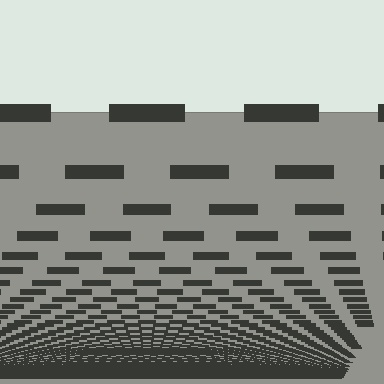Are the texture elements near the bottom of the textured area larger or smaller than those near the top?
Smaller. The gradient is inverted — elements near the bottom are smaller and denser.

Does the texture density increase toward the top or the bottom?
Density increases toward the bottom.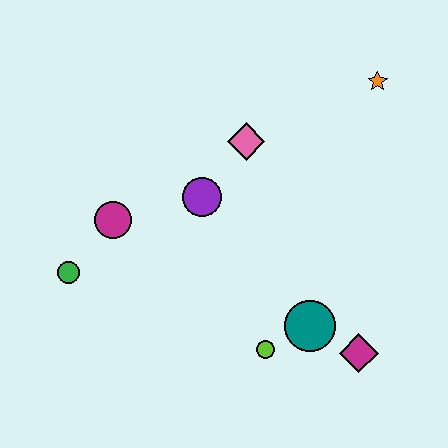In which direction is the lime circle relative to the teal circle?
The lime circle is to the left of the teal circle.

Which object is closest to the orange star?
The pink diamond is closest to the orange star.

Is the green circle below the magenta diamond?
No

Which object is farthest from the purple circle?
The magenta diamond is farthest from the purple circle.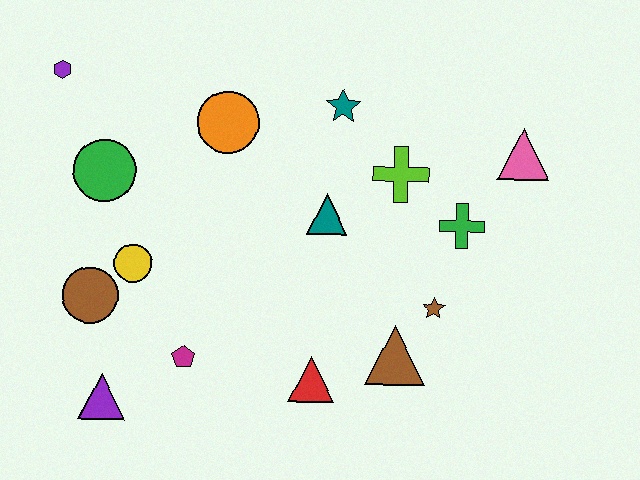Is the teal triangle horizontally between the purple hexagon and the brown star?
Yes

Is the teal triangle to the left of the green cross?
Yes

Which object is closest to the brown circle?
The yellow circle is closest to the brown circle.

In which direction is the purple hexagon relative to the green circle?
The purple hexagon is above the green circle.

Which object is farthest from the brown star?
The purple hexagon is farthest from the brown star.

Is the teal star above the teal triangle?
Yes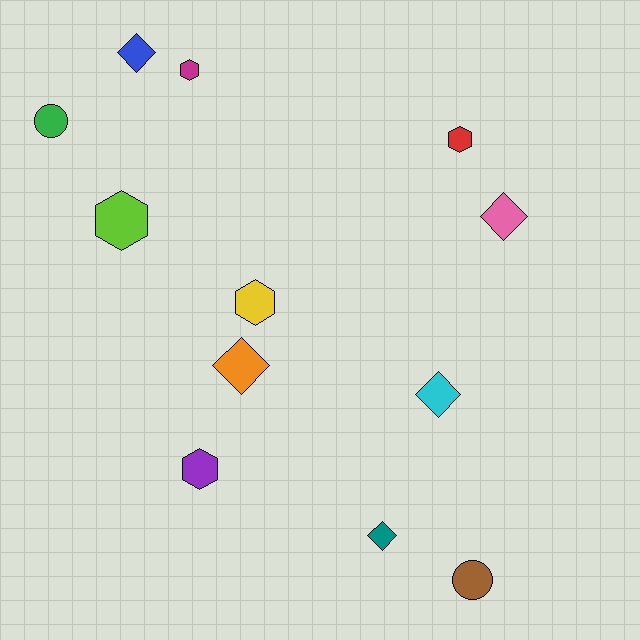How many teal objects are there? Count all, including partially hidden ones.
There is 1 teal object.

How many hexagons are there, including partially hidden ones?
There are 5 hexagons.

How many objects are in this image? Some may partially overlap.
There are 12 objects.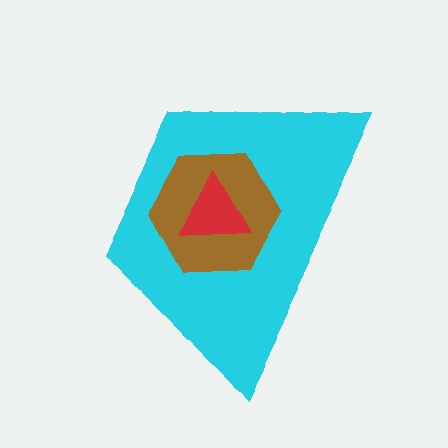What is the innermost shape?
The red triangle.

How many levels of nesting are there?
3.